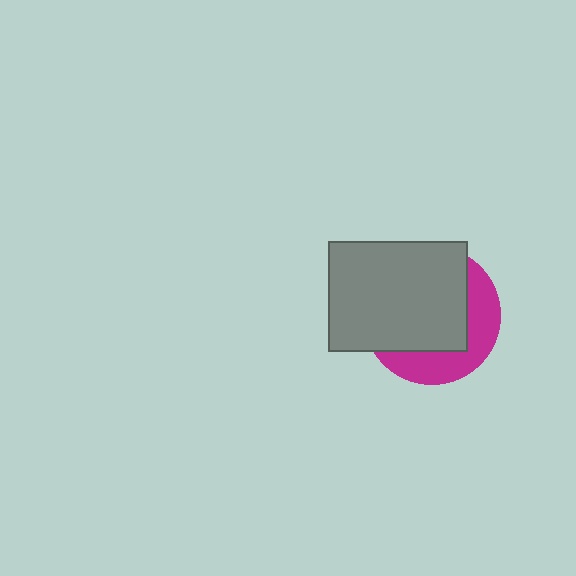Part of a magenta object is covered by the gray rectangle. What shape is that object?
It is a circle.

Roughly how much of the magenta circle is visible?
A small part of it is visible (roughly 35%).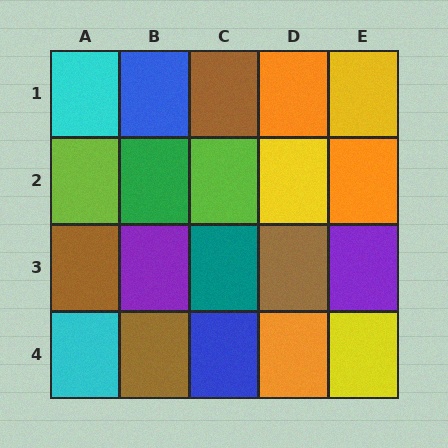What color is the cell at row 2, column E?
Orange.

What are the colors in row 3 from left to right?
Brown, purple, teal, brown, purple.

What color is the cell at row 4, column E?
Yellow.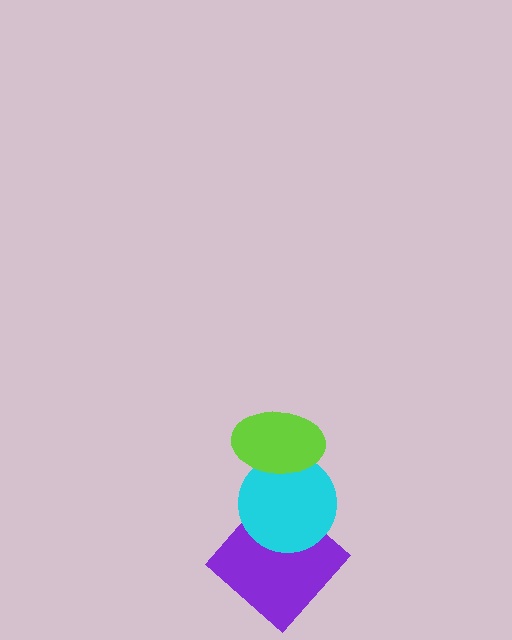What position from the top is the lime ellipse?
The lime ellipse is 1st from the top.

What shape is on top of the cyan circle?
The lime ellipse is on top of the cyan circle.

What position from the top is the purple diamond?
The purple diamond is 3rd from the top.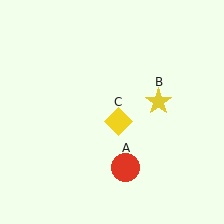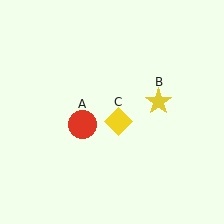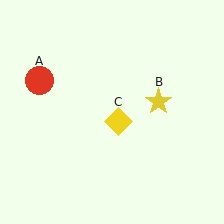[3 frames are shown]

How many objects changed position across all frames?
1 object changed position: red circle (object A).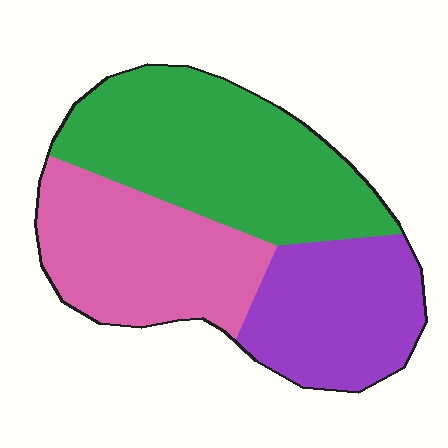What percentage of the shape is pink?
Pink takes up between a sixth and a third of the shape.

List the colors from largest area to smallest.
From largest to smallest: green, pink, purple.